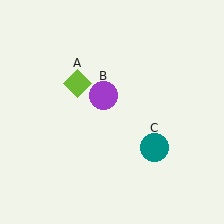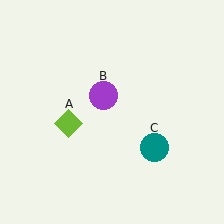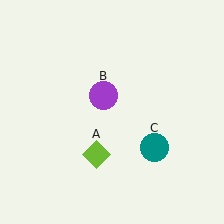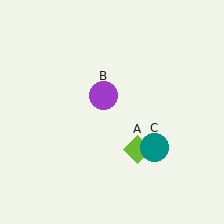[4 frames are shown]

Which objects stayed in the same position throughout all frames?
Purple circle (object B) and teal circle (object C) remained stationary.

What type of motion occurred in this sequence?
The lime diamond (object A) rotated counterclockwise around the center of the scene.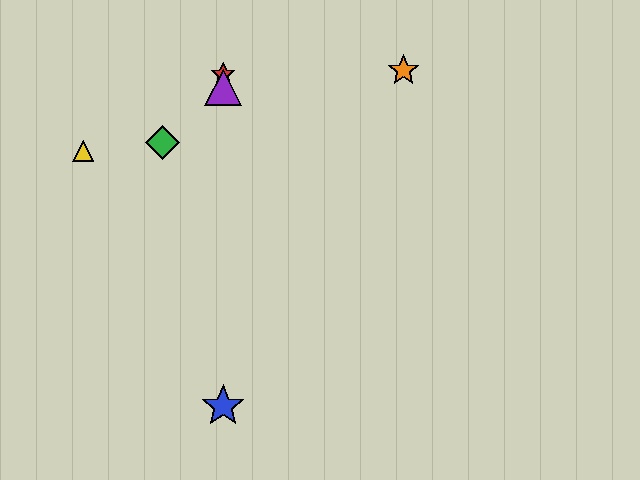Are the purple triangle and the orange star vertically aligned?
No, the purple triangle is at x≈223 and the orange star is at x≈403.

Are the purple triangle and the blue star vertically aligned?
Yes, both are at x≈223.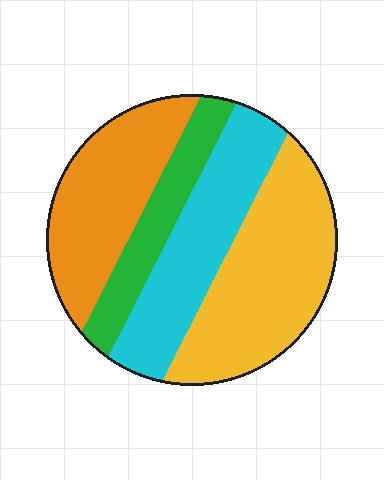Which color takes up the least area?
Green, at roughly 15%.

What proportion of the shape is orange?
Orange covers about 25% of the shape.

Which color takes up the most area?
Yellow, at roughly 35%.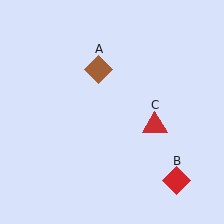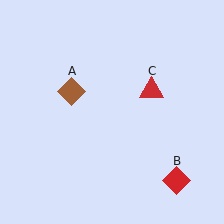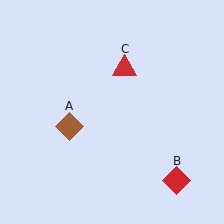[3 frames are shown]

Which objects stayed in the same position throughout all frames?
Red diamond (object B) remained stationary.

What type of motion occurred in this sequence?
The brown diamond (object A), red triangle (object C) rotated counterclockwise around the center of the scene.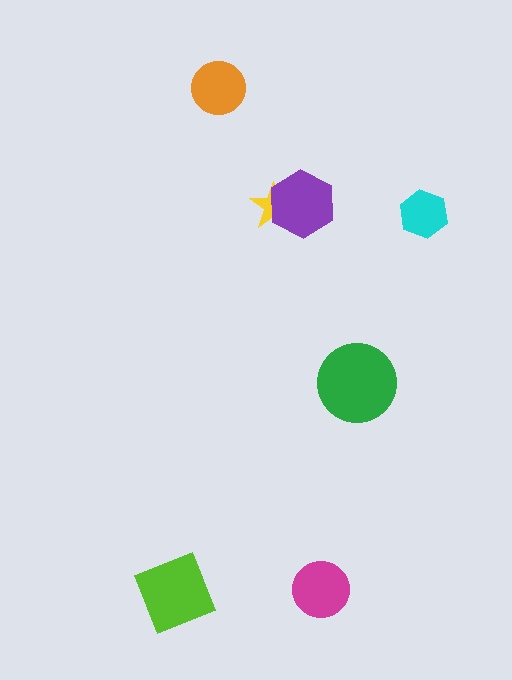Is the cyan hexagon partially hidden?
No, no other shape covers it.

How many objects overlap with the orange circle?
0 objects overlap with the orange circle.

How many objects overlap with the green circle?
0 objects overlap with the green circle.